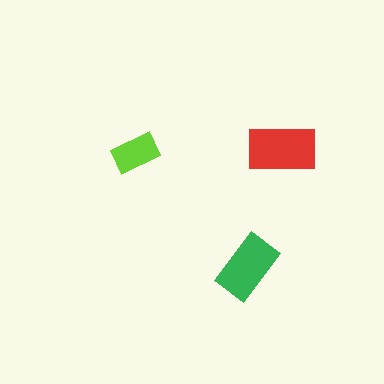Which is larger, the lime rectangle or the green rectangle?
The green one.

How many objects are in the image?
There are 3 objects in the image.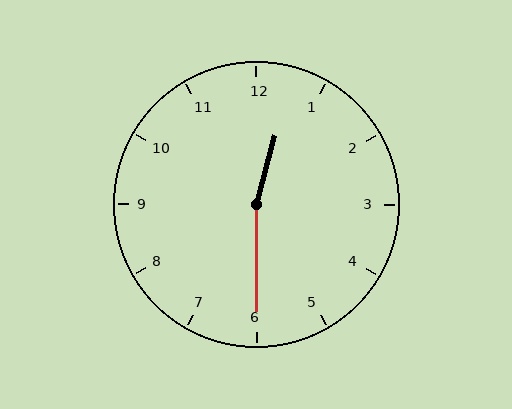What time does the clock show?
12:30.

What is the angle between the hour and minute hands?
Approximately 165 degrees.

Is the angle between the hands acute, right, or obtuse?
It is obtuse.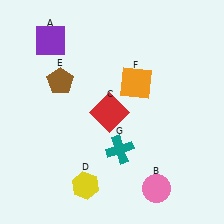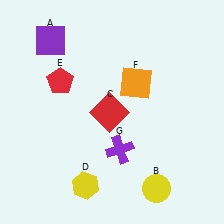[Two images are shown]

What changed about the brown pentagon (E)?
In Image 1, E is brown. In Image 2, it changed to red.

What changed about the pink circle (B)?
In Image 1, B is pink. In Image 2, it changed to yellow.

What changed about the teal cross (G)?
In Image 1, G is teal. In Image 2, it changed to purple.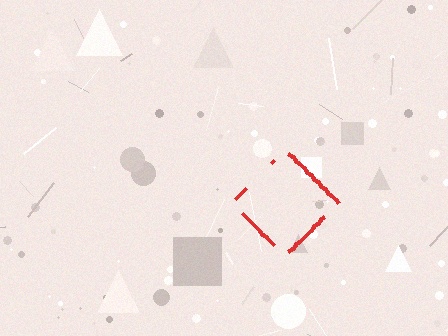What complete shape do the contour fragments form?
The contour fragments form a diamond.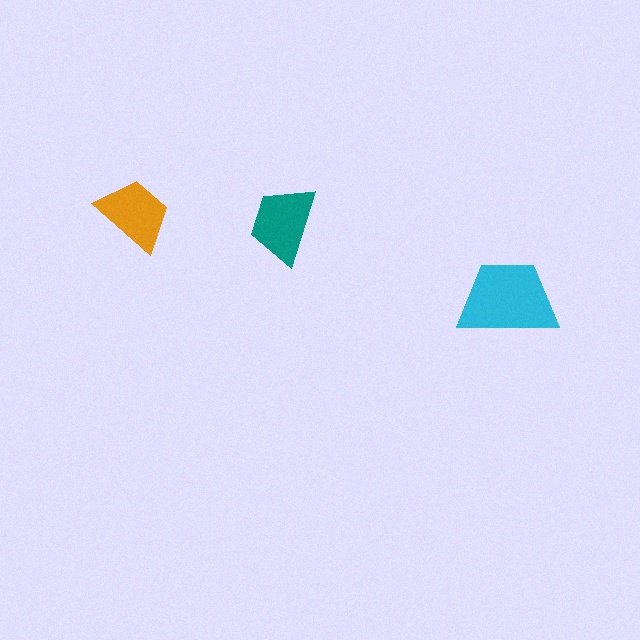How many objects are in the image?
There are 3 objects in the image.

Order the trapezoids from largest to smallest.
the cyan one, the teal one, the orange one.